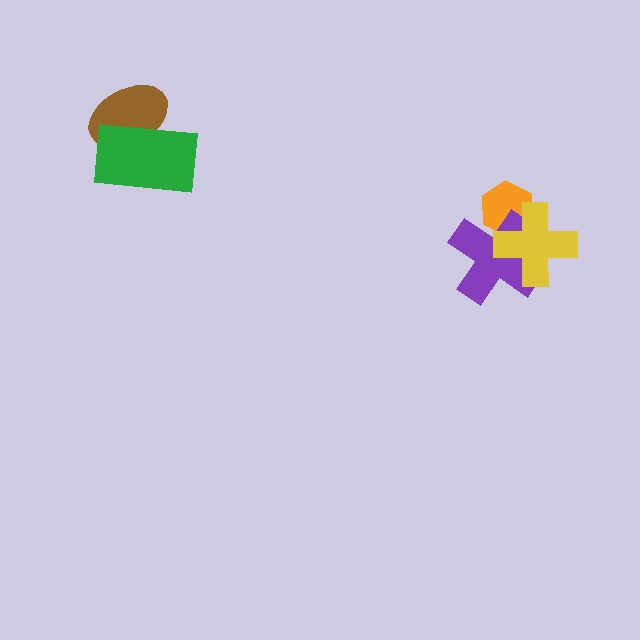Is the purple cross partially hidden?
Yes, it is partially covered by another shape.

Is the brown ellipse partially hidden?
Yes, it is partially covered by another shape.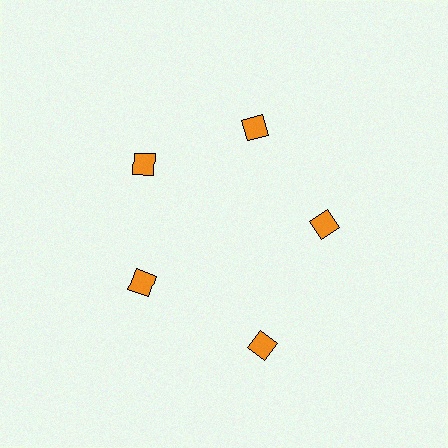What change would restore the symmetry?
The symmetry would be restored by moving it inward, back onto the ring so that all 5 diamonds sit at equal angles and equal distance from the center.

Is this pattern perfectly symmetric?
No. The 5 orange diamonds are arranged in a ring, but one element near the 5 o'clock position is pushed outward from the center, breaking the 5-fold rotational symmetry.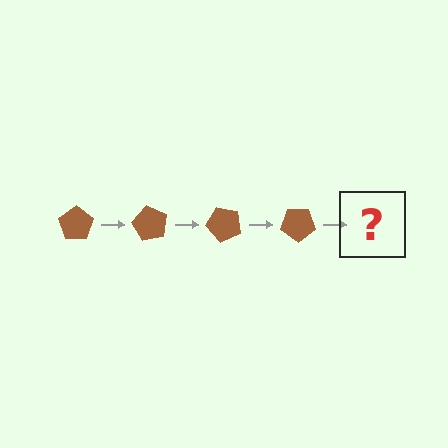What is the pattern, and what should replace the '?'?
The pattern is that the pentagon rotates 60 degrees each step. The '?' should be a brown pentagon rotated 240 degrees.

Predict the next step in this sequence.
The next step is a brown pentagon rotated 240 degrees.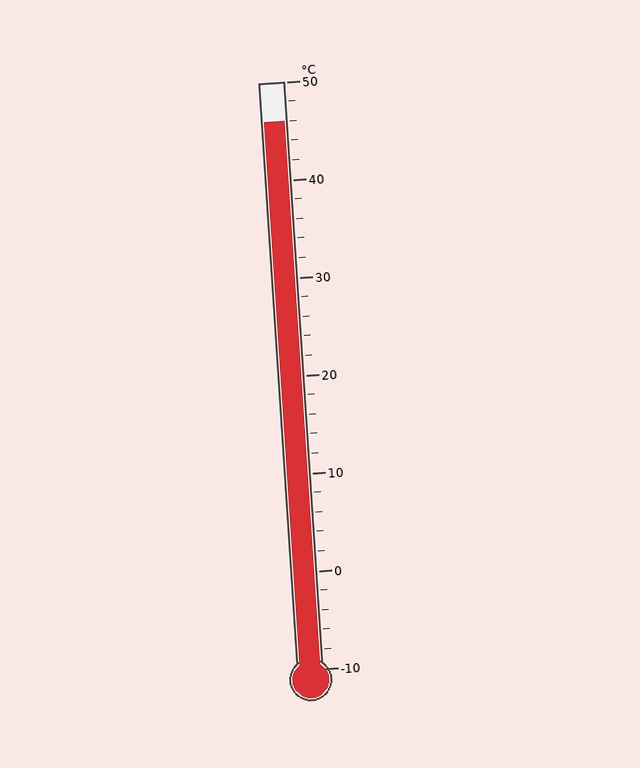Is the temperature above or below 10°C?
The temperature is above 10°C.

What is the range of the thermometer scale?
The thermometer scale ranges from -10°C to 50°C.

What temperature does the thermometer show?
The thermometer shows approximately 46°C.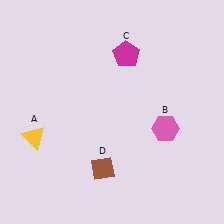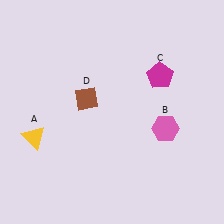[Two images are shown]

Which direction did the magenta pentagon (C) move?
The magenta pentagon (C) moved right.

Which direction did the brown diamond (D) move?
The brown diamond (D) moved up.